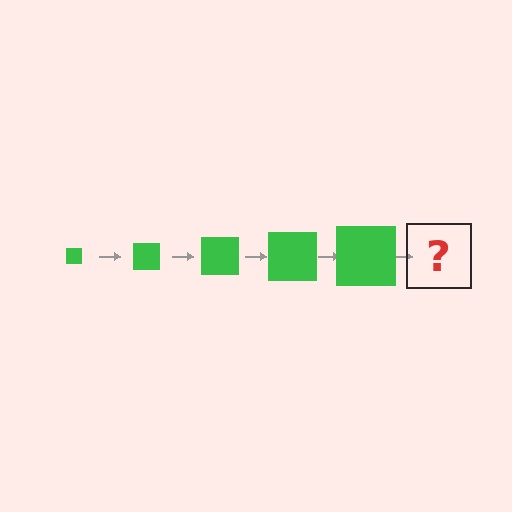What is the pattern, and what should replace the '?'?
The pattern is that the square gets progressively larger each step. The '?' should be a green square, larger than the previous one.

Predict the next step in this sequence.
The next step is a green square, larger than the previous one.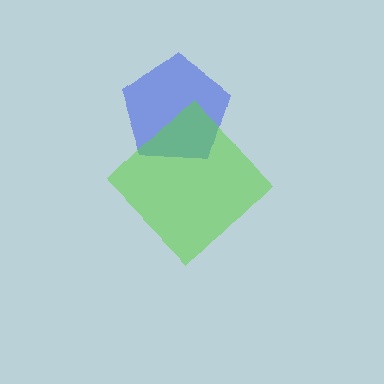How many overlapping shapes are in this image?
There are 2 overlapping shapes in the image.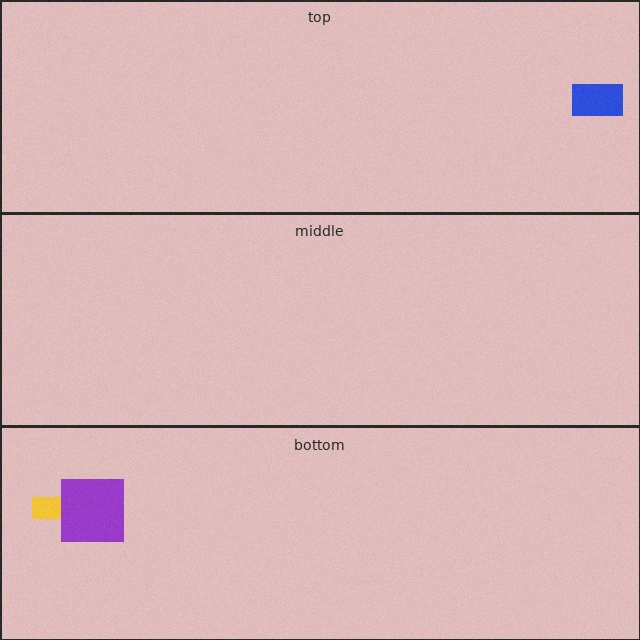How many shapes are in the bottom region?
2.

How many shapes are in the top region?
1.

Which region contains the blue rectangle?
The top region.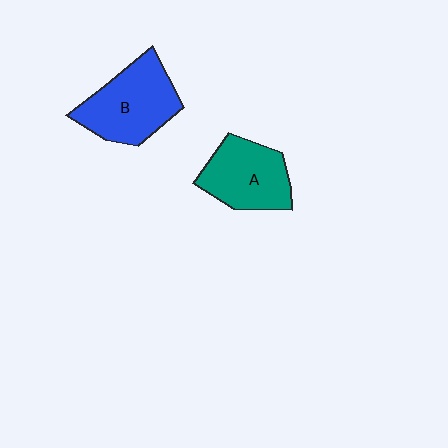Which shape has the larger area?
Shape B (blue).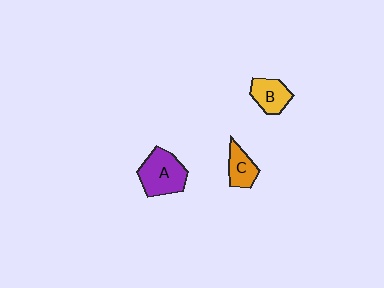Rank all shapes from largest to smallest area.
From largest to smallest: A (purple), B (yellow), C (orange).